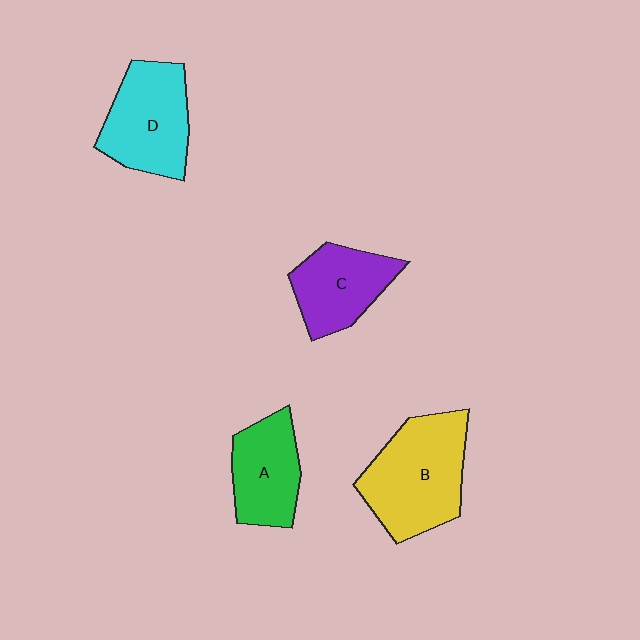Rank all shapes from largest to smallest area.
From largest to smallest: B (yellow), D (cyan), C (purple), A (green).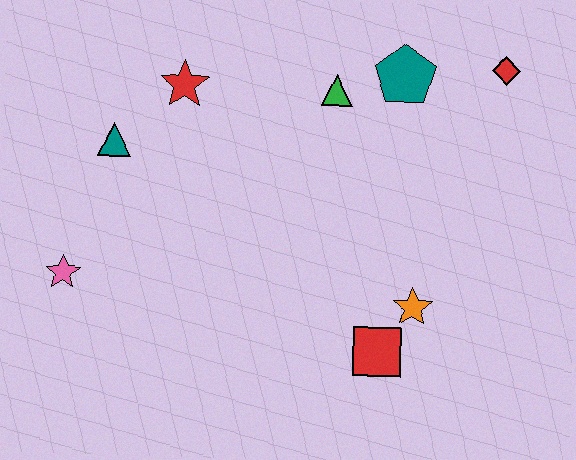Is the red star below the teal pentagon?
Yes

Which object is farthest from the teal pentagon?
The pink star is farthest from the teal pentagon.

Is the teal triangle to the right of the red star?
No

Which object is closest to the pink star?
The teal triangle is closest to the pink star.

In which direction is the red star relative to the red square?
The red star is above the red square.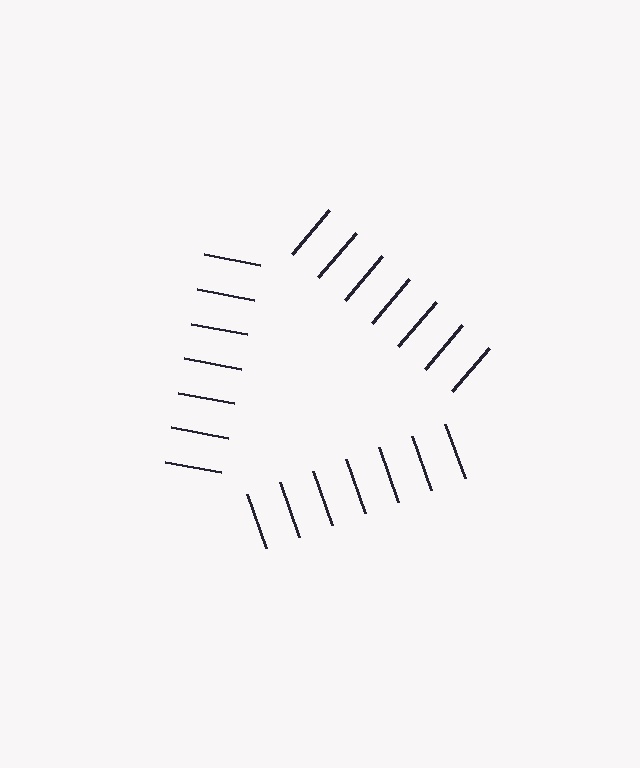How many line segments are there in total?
21 — 7 along each of the 3 edges.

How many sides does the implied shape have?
3 sides — the line-ends trace a triangle.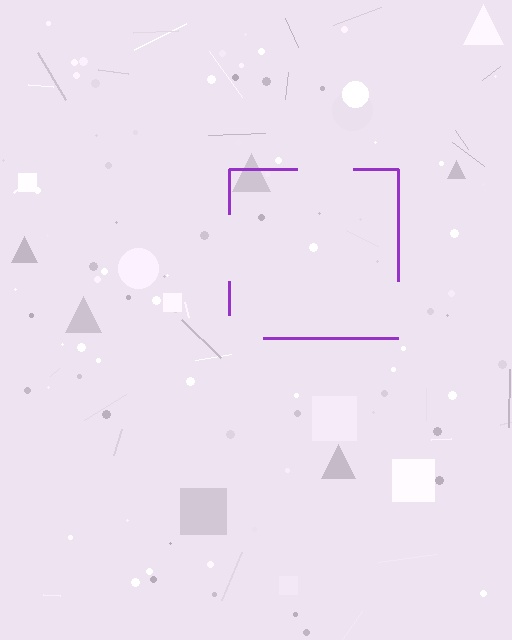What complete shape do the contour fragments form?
The contour fragments form a square.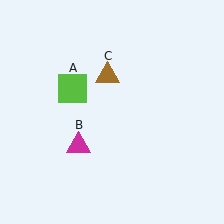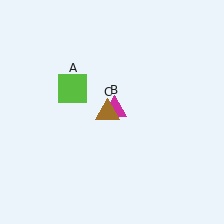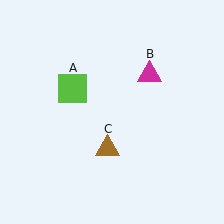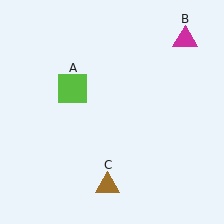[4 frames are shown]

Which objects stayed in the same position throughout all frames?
Lime square (object A) remained stationary.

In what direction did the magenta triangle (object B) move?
The magenta triangle (object B) moved up and to the right.